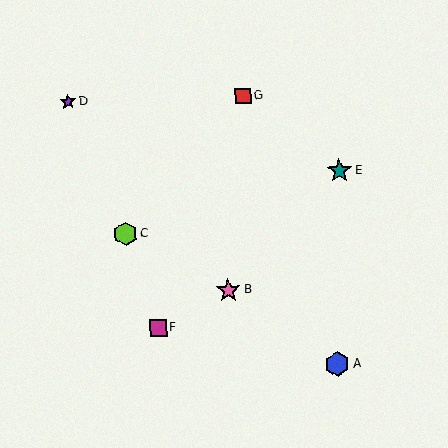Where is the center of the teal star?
The center of the teal star is at (339, 171).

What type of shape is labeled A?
Shape A is a blue hexagon.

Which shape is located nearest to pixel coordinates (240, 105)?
The red square (labeled G) at (243, 96) is nearest to that location.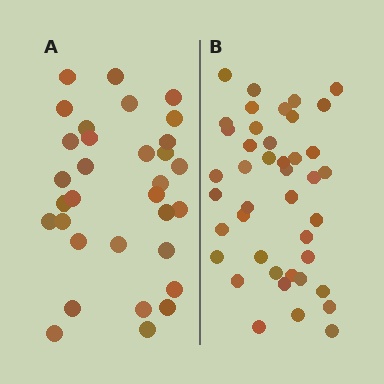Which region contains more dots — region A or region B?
Region B (the right region) has more dots.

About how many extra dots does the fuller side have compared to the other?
Region B has roughly 10 or so more dots than region A.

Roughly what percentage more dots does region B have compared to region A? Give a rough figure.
About 30% more.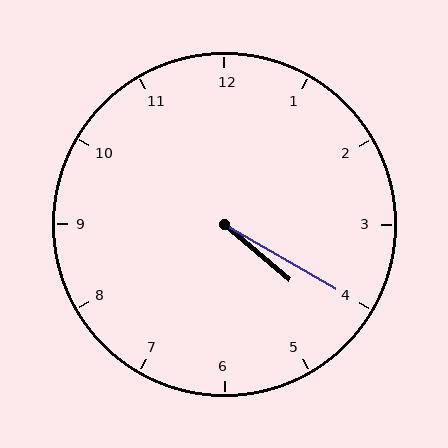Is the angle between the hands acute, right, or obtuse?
It is acute.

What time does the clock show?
4:20.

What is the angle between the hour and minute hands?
Approximately 10 degrees.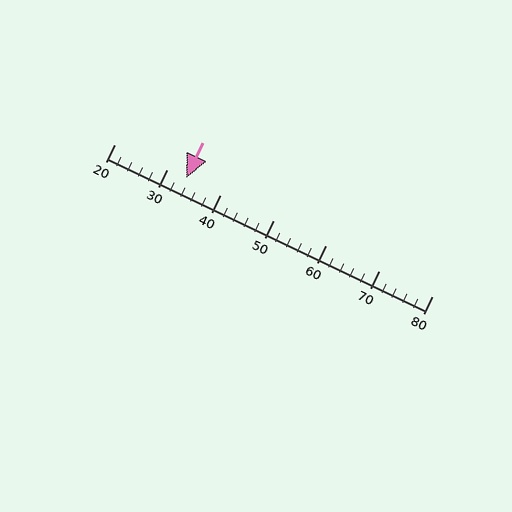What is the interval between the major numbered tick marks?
The major tick marks are spaced 10 units apart.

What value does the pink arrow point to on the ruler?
The pink arrow points to approximately 34.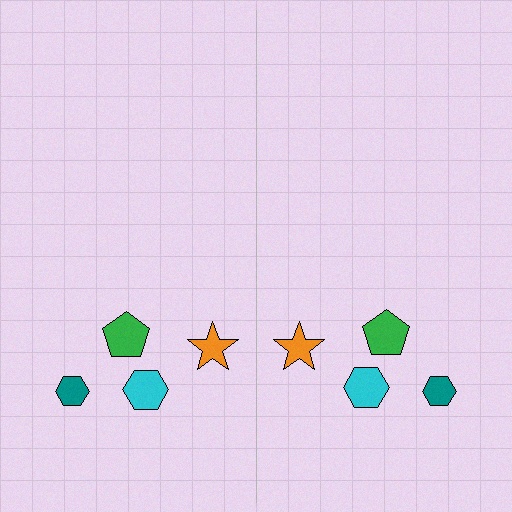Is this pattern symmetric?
Yes, this pattern has bilateral (reflection) symmetry.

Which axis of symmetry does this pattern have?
The pattern has a vertical axis of symmetry running through the center of the image.